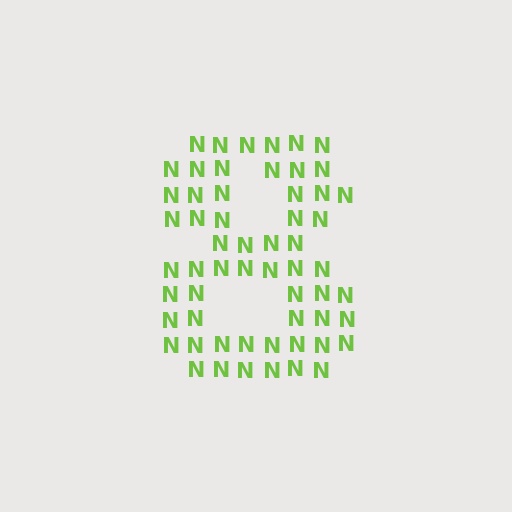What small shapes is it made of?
It is made of small letter N's.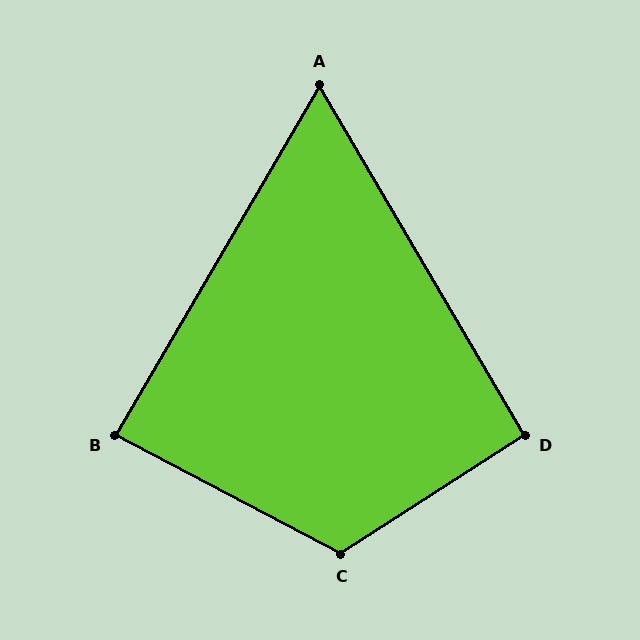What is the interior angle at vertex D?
Approximately 92 degrees (approximately right).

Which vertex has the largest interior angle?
C, at approximately 119 degrees.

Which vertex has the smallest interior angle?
A, at approximately 61 degrees.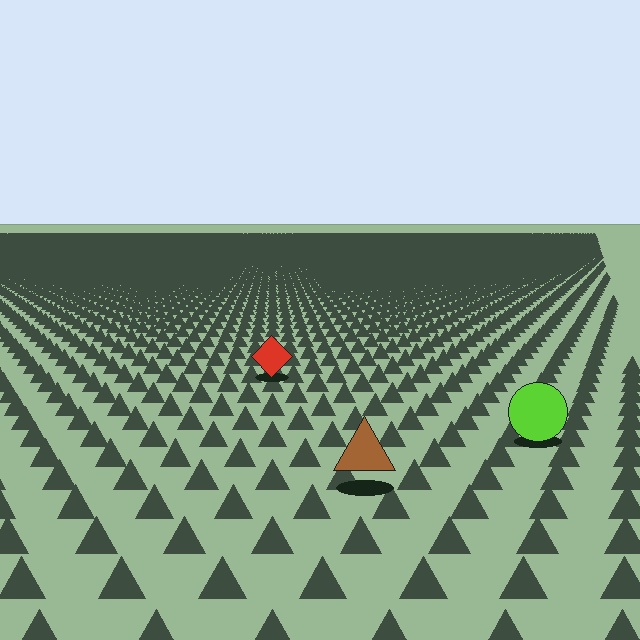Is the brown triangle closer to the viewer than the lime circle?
Yes. The brown triangle is closer — you can tell from the texture gradient: the ground texture is coarser near it.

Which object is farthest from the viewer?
The red diamond is farthest from the viewer. It appears smaller and the ground texture around it is denser.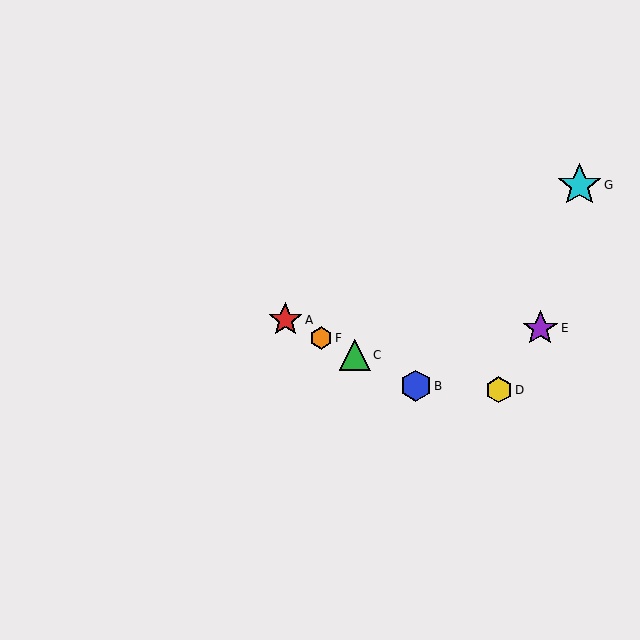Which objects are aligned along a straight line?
Objects A, B, C, F are aligned along a straight line.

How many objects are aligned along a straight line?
4 objects (A, B, C, F) are aligned along a straight line.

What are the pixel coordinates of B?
Object B is at (416, 386).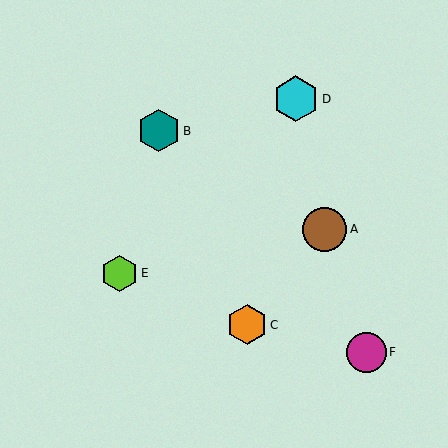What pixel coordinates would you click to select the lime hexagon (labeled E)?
Click at (120, 273) to select the lime hexagon E.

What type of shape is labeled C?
Shape C is an orange hexagon.